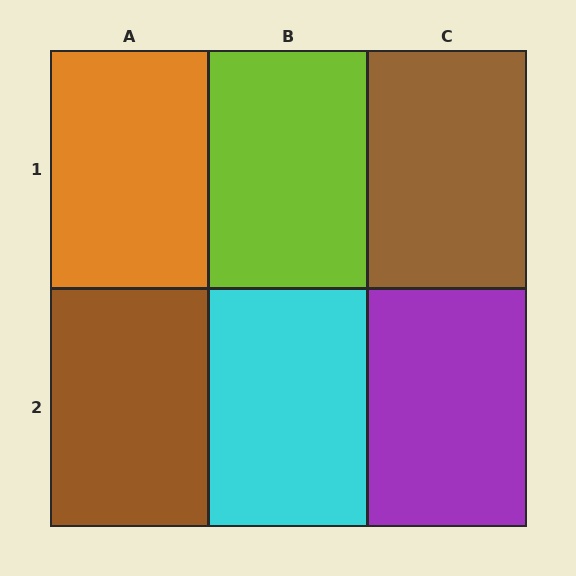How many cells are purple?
1 cell is purple.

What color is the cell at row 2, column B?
Cyan.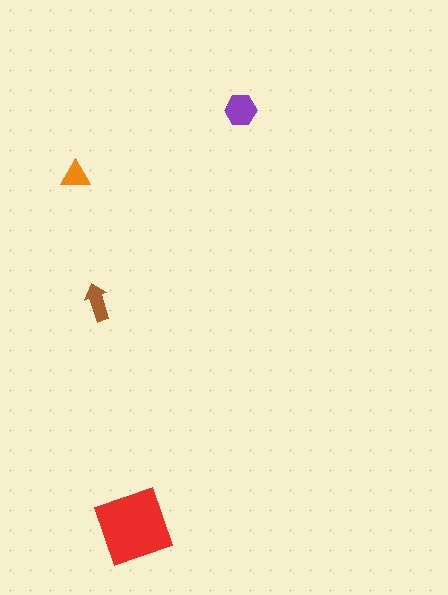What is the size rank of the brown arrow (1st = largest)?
3rd.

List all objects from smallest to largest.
The orange triangle, the brown arrow, the purple hexagon, the red diamond.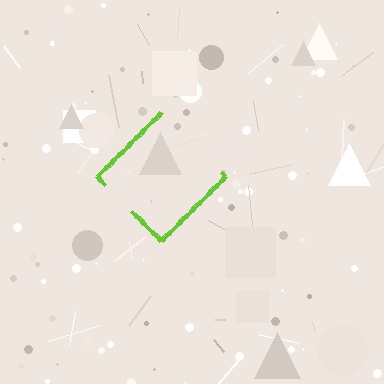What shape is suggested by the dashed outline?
The dashed outline suggests a diamond.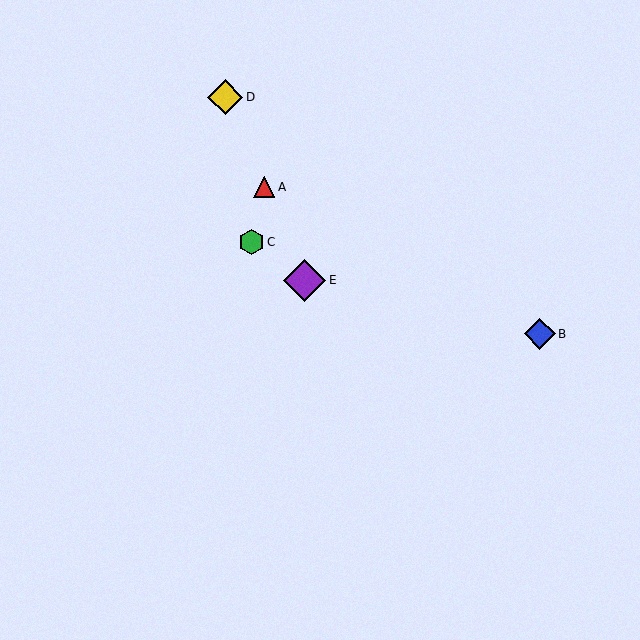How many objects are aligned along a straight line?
3 objects (A, D, E) are aligned along a straight line.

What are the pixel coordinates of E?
Object E is at (305, 280).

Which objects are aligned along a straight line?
Objects A, D, E are aligned along a straight line.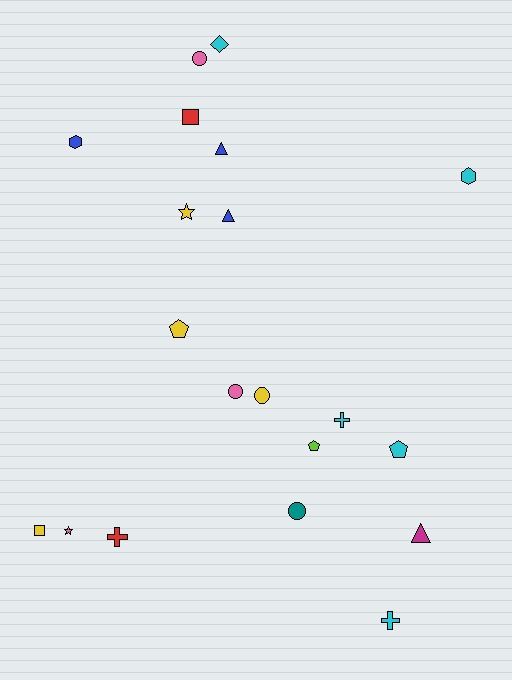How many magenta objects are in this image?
There is 1 magenta object.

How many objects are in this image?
There are 20 objects.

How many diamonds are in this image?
There is 1 diamond.